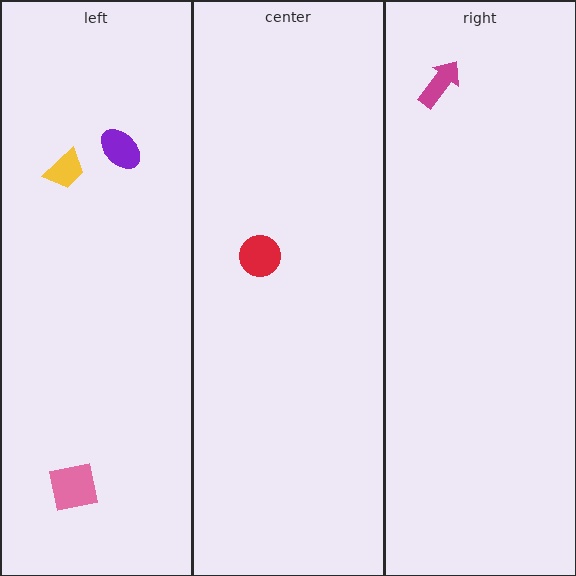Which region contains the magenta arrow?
The right region.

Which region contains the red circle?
The center region.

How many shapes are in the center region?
1.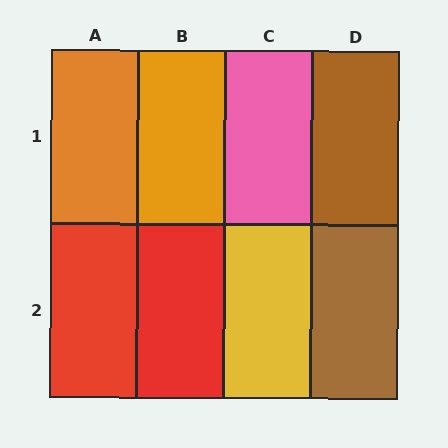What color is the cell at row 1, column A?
Orange.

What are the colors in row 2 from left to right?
Red, red, yellow, brown.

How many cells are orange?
2 cells are orange.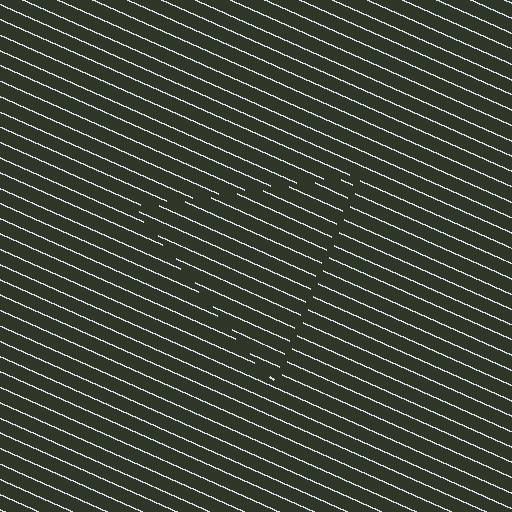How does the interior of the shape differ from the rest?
The interior of the shape contains the same grating, shifted by half a period — the contour is defined by the phase discontinuity where line-ends from the inner and outer gratings abut.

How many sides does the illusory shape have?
3 sides — the line-ends trace a triangle.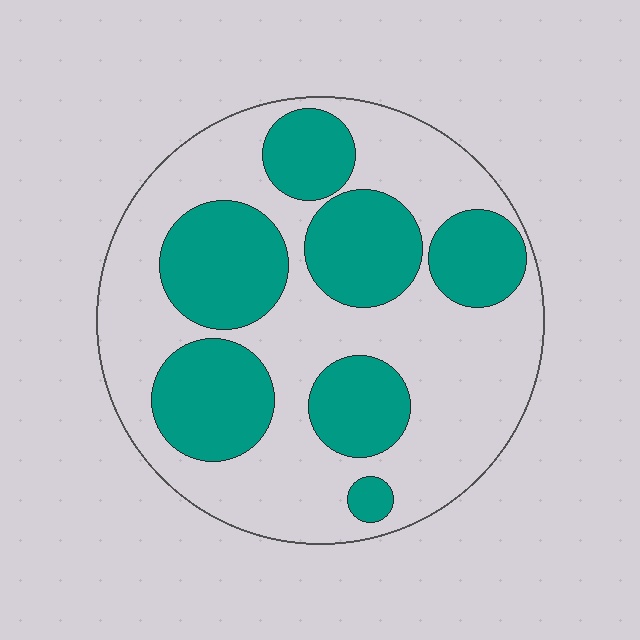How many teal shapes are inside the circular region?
7.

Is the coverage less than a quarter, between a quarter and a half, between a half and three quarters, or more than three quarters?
Between a quarter and a half.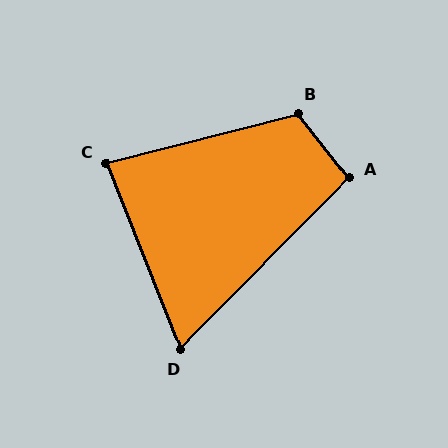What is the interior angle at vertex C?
Approximately 83 degrees (acute).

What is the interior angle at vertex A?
Approximately 97 degrees (obtuse).